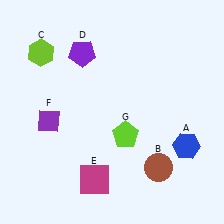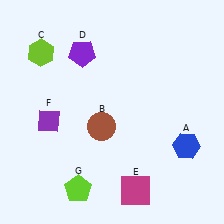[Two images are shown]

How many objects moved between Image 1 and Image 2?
3 objects moved between the two images.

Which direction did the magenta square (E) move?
The magenta square (E) moved right.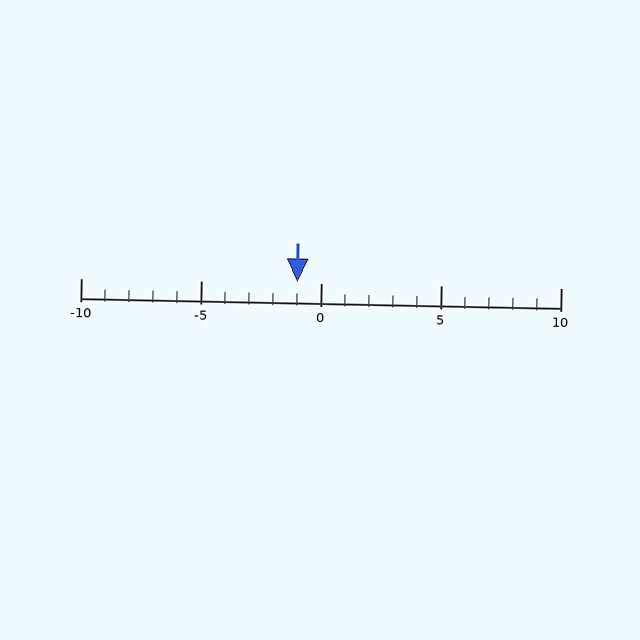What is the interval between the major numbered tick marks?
The major tick marks are spaced 5 units apart.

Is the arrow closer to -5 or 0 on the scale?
The arrow is closer to 0.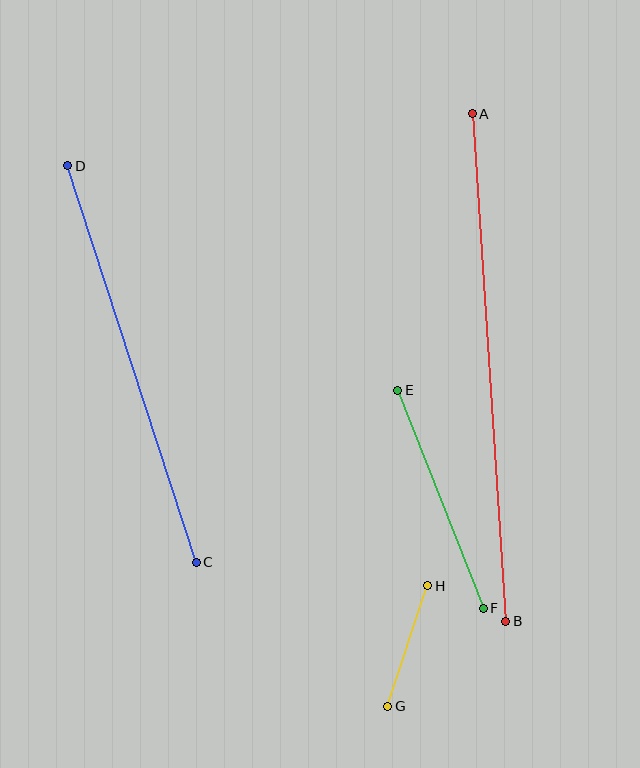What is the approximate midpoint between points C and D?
The midpoint is at approximately (132, 364) pixels.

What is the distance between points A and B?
The distance is approximately 508 pixels.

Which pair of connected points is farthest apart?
Points A and B are farthest apart.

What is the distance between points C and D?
The distance is approximately 417 pixels.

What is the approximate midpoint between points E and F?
The midpoint is at approximately (440, 499) pixels.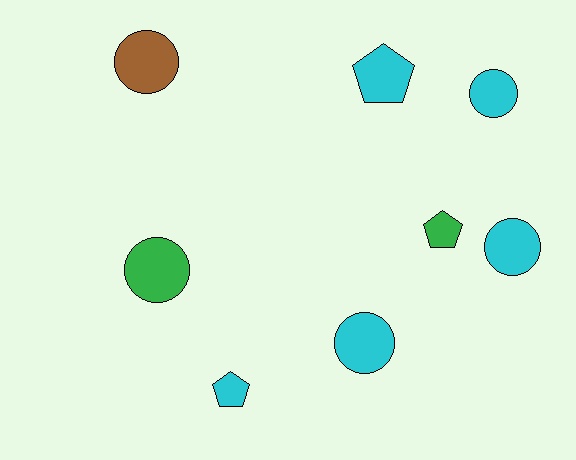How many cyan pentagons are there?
There are 2 cyan pentagons.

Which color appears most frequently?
Cyan, with 5 objects.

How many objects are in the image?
There are 8 objects.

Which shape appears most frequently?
Circle, with 5 objects.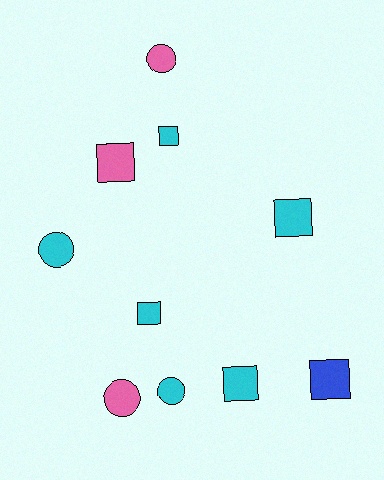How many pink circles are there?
There are 2 pink circles.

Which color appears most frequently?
Cyan, with 6 objects.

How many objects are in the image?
There are 10 objects.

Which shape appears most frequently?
Square, with 6 objects.